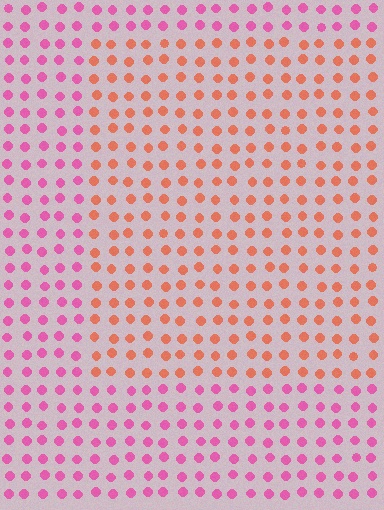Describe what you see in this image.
The image is filled with small pink elements in a uniform arrangement. A rectangle-shaped region is visible where the elements are tinted to a slightly different hue, forming a subtle color boundary.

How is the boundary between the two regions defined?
The boundary is defined purely by a slight shift in hue (about 47 degrees). Spacing, size, and orientation are identical on both sides.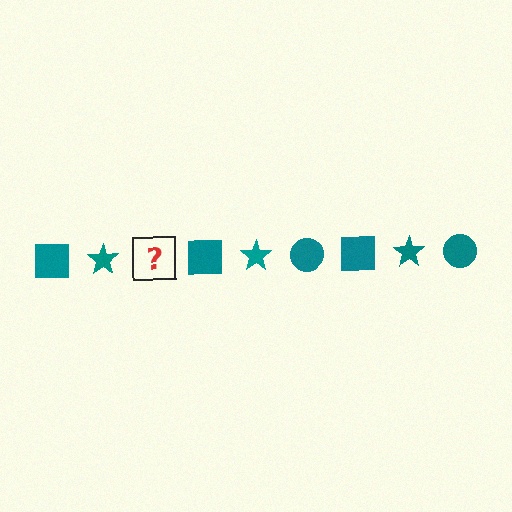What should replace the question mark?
The question mark should be replaced with a teal circle.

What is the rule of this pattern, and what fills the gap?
The rule is that the pattern cycles through square, star, circle shapes in teal. The gap should be filled with a teal circle.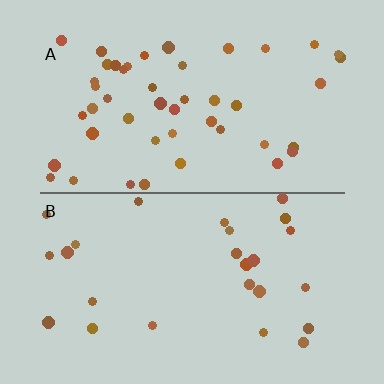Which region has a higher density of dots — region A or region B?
A (the top).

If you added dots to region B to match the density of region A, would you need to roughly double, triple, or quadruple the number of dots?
Approximately double.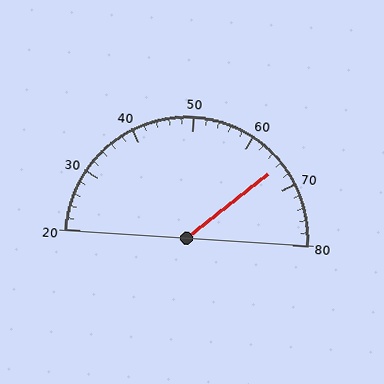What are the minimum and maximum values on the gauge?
The gauge ranges from 20 to 80.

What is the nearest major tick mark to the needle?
The nearest major tick mark is 70.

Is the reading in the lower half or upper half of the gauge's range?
The reading is in the upper half of the range (20 to 80).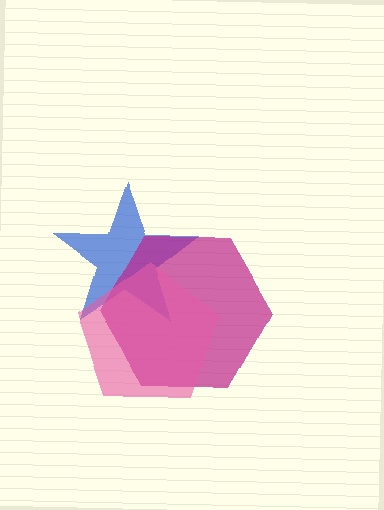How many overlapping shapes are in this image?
There are 3 overlapping shapes in the image.